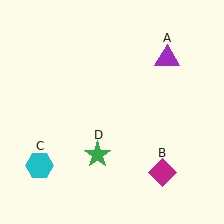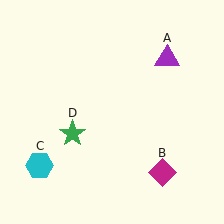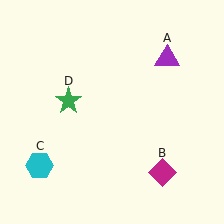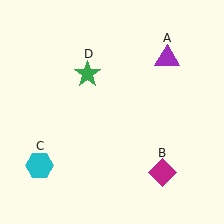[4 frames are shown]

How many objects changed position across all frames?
1 object changed position: green star (object D).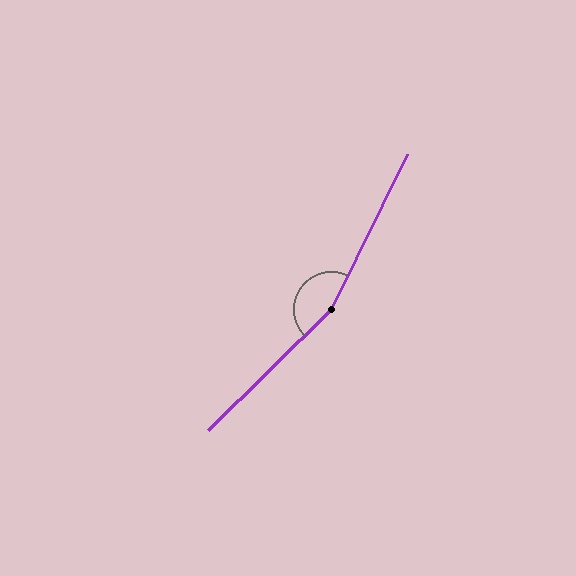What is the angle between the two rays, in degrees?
Approximately 161 degrees.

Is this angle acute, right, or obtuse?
It is obtuse.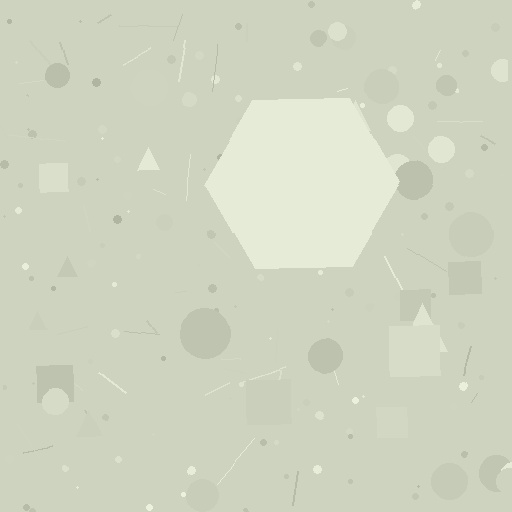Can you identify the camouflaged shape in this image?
The camouflaged shape is a hexagon.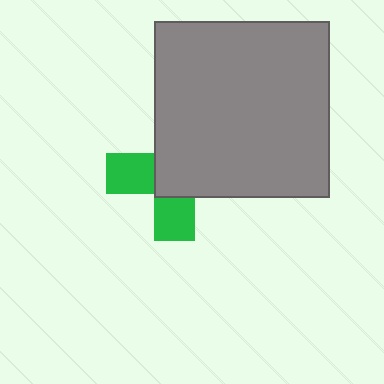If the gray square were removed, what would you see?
You would see the complete green cross.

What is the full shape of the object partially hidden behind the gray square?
The partially hidden object is a green cross.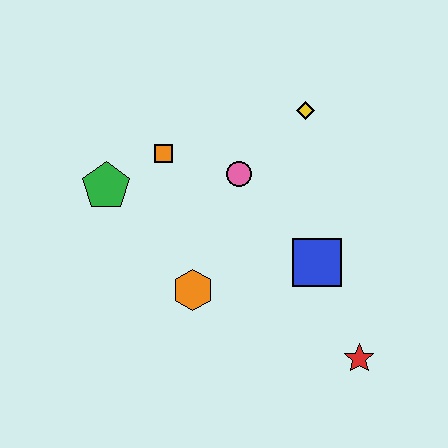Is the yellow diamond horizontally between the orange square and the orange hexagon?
No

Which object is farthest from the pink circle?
The red star is farthest from the pink circle.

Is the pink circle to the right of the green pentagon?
Yes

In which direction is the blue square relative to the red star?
The blue square is above the red star.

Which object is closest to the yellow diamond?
The pink circle is closest to the yellow diamond.